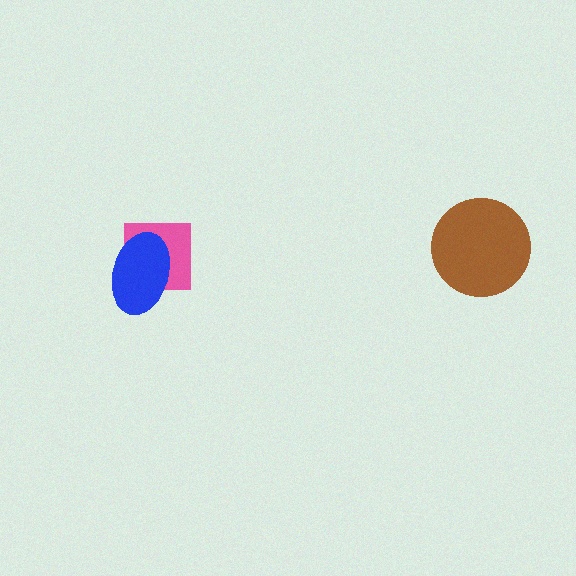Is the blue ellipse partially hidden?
No, no other shape covers it.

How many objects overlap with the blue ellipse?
1 object overlaps with the blue ellipse.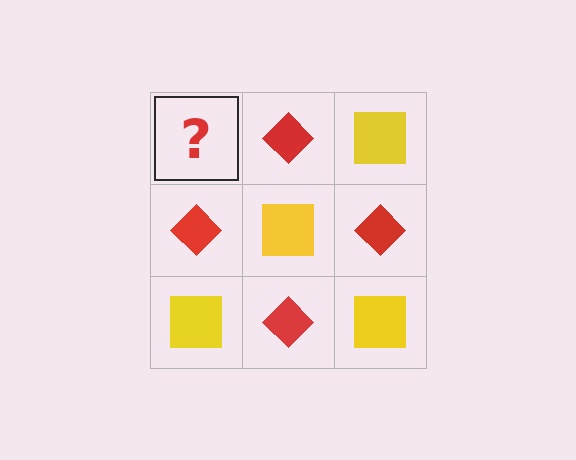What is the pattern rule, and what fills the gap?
The rule is that it alternates yellow square and red diamond in a checkerboard pattern. The gap should be filled with a yellow square.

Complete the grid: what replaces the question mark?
The question mark should be replaced with a yellow square.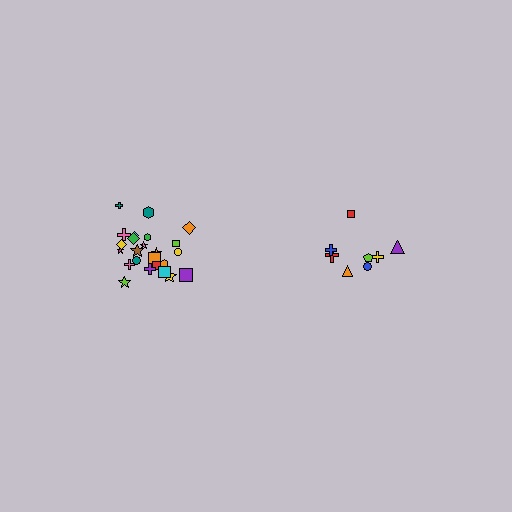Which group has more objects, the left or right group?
The left group.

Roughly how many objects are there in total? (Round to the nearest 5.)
Roughly 35 objects in total.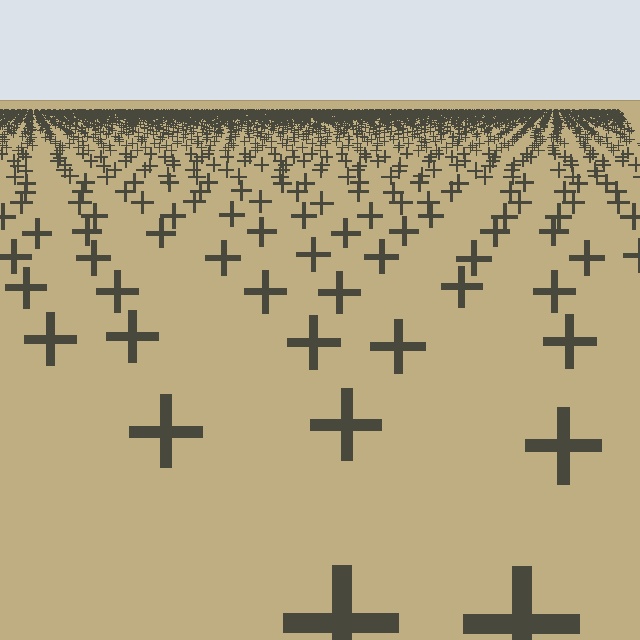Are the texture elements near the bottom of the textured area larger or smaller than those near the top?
Larger. Near the bottom, elements are closer to the viewer and appear at a bigger on-screen size.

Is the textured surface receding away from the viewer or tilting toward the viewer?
The surface is receding away from the viewer. Texture elements get smaller and denser toward the top.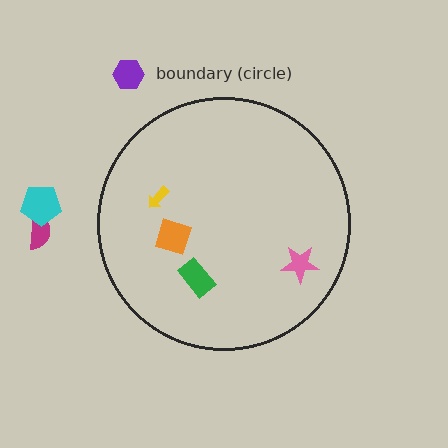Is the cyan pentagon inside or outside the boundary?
Outside.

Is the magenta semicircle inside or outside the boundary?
Outside.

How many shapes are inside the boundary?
4 inside, 3 outside.